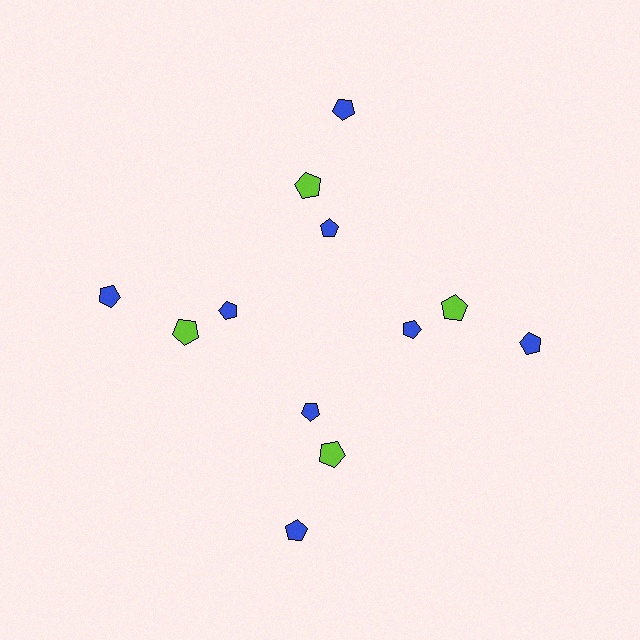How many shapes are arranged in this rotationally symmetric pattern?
There are 12 shapes, arranged in 4 groups of 3.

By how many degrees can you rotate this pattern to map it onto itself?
The pattern maps onto itself every 90 degrees of rotation.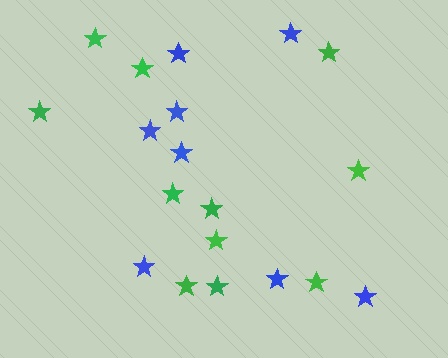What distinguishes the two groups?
There are 2 groups: one group of green stars (11) and one group of blue stars (8).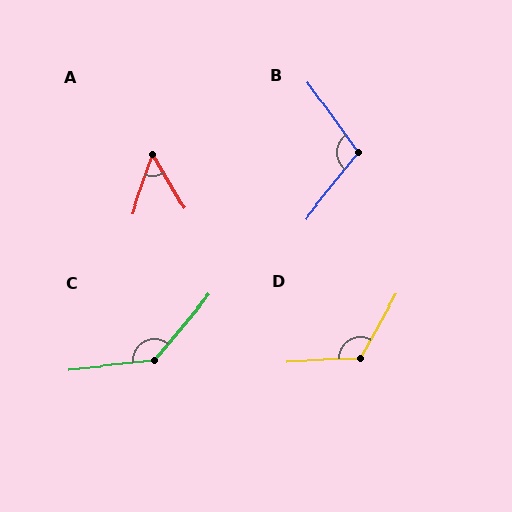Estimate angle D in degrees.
Approximately 122 degrees.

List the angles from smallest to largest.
A (50°), B (106°), D (122°), C (136°).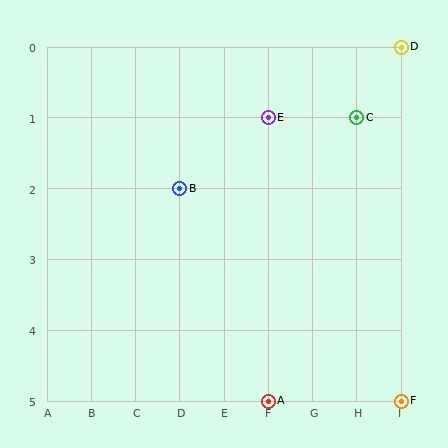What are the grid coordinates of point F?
Point F is at grid coordinates (I, 5).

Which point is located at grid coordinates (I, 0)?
Point D is at (I, 0).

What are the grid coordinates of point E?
Point E is at grid coordinates (F, 1).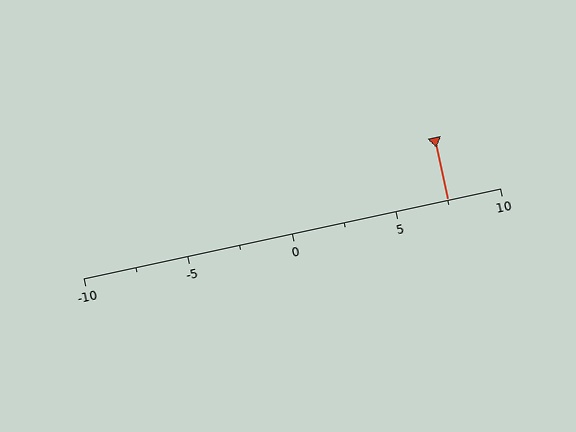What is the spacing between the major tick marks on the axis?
The major ticks are spaced 5 apart.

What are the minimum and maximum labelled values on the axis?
The axis runs from -10 to 10.